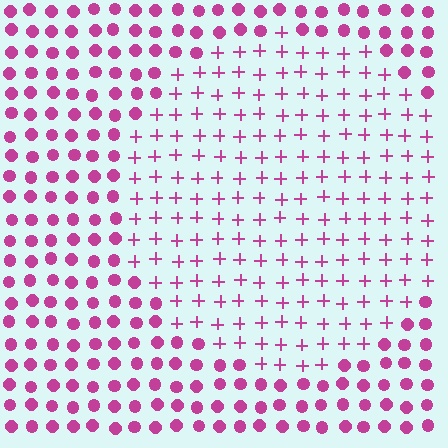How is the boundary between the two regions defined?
The boundary is defined by a change in element shape: plus signs inside vs. circles outside. All elements share the same color and spacing.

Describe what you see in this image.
The image is filled with small magenta elements arranged in a uniform grid. A circle-shaped region contains plus signs, while the surrounding area contains circles. The boundary is defined purely by the change in element shape.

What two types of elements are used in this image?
The image uses plus signs inside the circle region and circles outside it.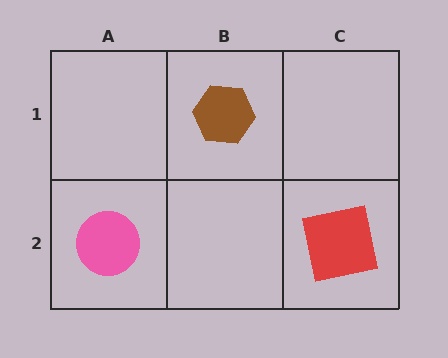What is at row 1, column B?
A brown hexagon.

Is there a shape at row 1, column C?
No, that cell is empty.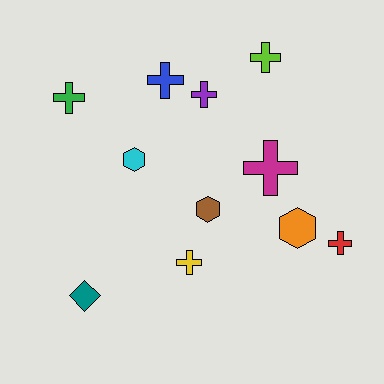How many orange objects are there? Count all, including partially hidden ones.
There is 1 orange object.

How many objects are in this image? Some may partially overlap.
There are 11 objects.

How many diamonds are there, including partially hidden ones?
There is 1 diamond.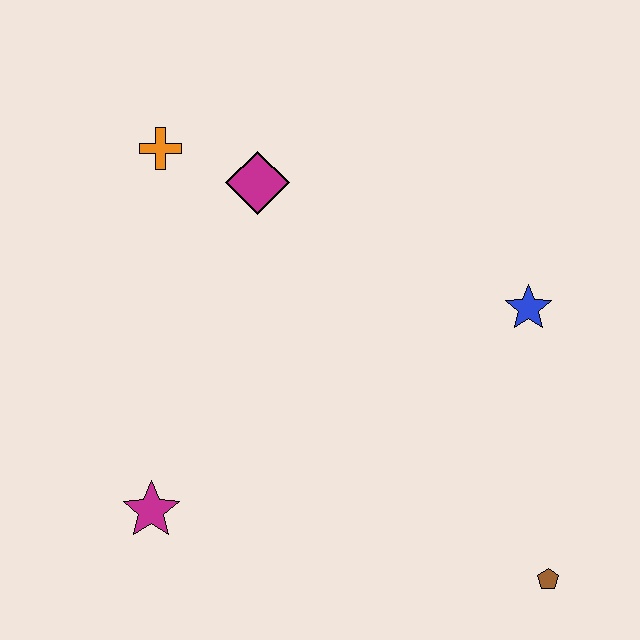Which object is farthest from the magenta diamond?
The brown pentagon is farthest from the magenta diamond.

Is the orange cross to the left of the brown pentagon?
Yes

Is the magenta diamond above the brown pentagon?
Yes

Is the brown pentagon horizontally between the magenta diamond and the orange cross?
No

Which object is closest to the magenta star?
The magenta diamond is closest to the magenta star.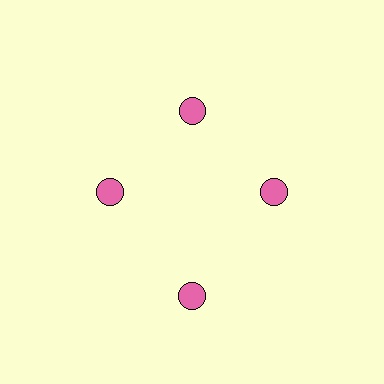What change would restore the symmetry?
The symmetry would be restored by moving it inward, back onto the ring so that all 4 circles sit at equal angles and equal distance from the center.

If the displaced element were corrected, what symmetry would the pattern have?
It would have 4-fold rotational symmetry — the pattern would map onto itself every 90 degrees.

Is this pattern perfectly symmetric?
No. The 4 pink circles are arranged in a ring, but one element near the 6 o'clock position is pushed outward from the center, breaking the 4-fold rotational symmetry.